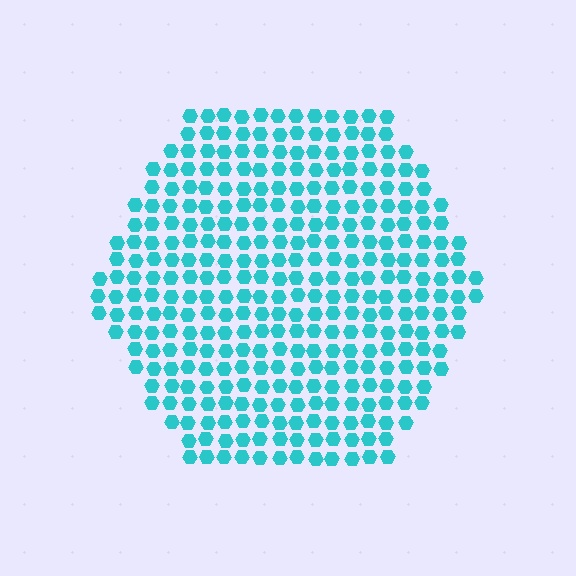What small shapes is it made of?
It is made of small hexagons.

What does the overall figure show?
The overall figure shows a hexagon.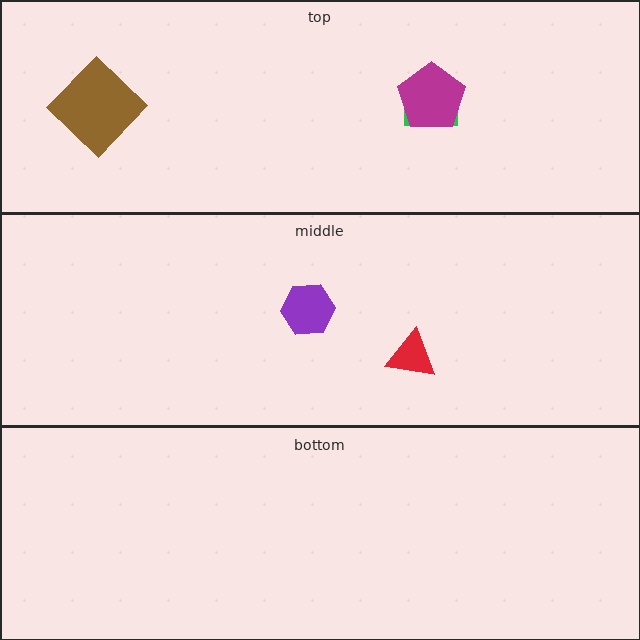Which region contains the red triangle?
The middle region.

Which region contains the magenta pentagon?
The top region.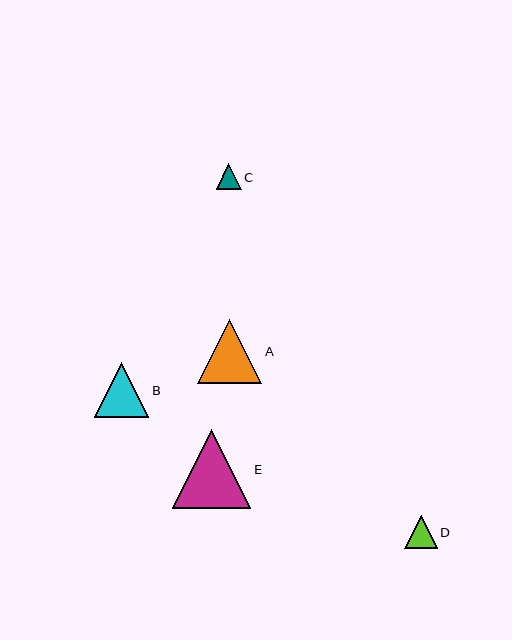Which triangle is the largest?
Triangle E is the largest with a size of approximately 78 pixels.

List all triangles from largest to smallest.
From largest to smallest: E, A, B, D, C.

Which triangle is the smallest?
Triangle C is the smallest with a size of approximately 25 pixels.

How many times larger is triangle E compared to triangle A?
Triangle E is approximately 1.2 times the size of triangle A.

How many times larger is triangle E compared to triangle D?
Triangle E is approximately 2.4 times the size of triangle D.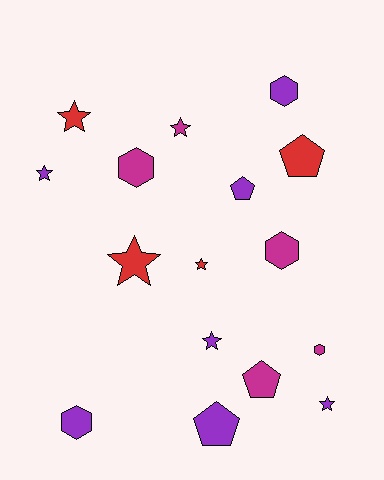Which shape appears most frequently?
Star, with 7 objects.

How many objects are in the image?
There are 16 objects.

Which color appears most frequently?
Purple, with 7 objects.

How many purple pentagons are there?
There are 2 purple pentagons.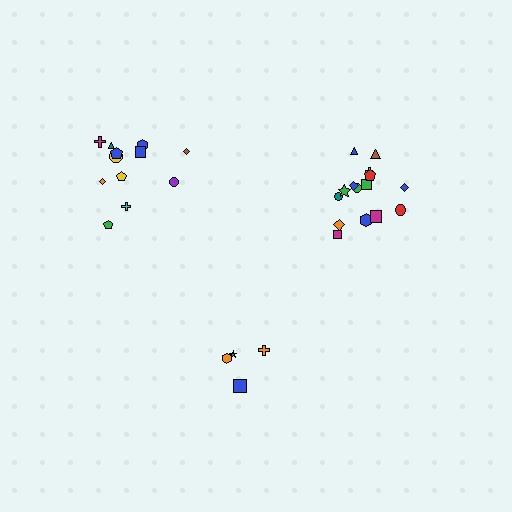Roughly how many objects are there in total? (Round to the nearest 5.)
Roughly 30 objects in total.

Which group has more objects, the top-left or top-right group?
The top-right group.